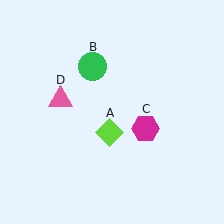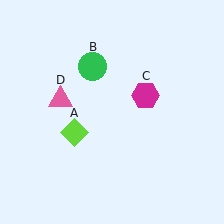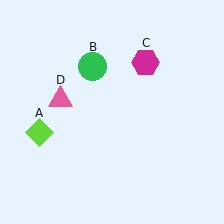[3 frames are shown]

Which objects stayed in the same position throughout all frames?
Green circle (object B) and pink triangle (object D) remained stationary.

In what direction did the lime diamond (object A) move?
The lime diamond (object A) moved left.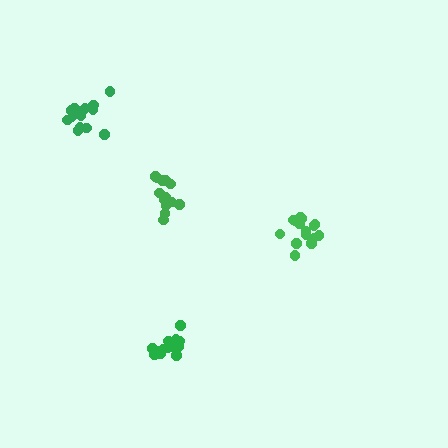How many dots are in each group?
Group 1: 13 dots, Group 2: 13 dots, Group 3: 13 dots, Group 4: 15 dots (54 total).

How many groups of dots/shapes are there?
There are 4 groups.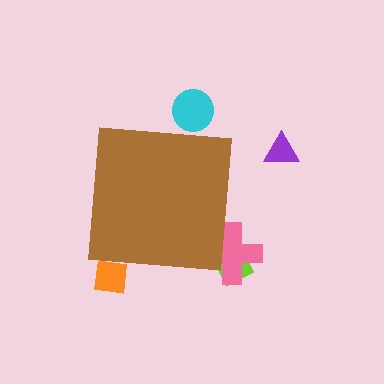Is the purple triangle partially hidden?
No, the purple triangle is fully visible.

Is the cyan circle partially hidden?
Yes, the cyan circle is partially hidden behind the brown square.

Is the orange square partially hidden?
Yes, the orange square is partially hidden behind the brown square.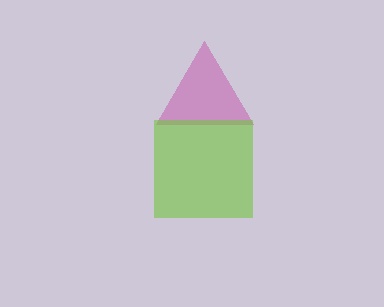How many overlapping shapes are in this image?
There are 2 overlapping shapes in the image.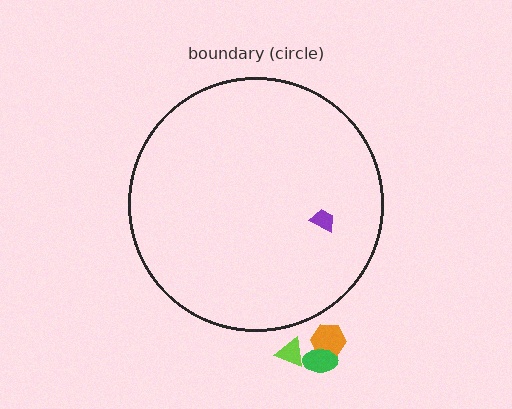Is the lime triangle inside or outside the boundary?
Outside.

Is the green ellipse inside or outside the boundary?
Outside.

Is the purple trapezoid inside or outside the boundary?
Inside.